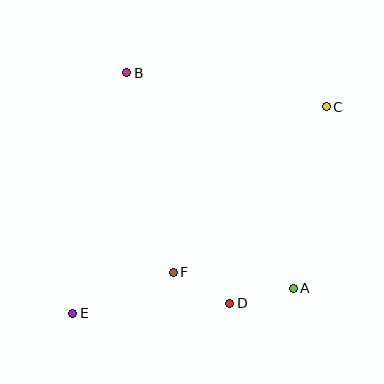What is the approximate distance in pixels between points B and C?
The distance between B and C is approximately 203 pixels.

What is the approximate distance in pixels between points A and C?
The distance between A and C is approximately 185 pixels.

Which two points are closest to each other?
Points D and F are closest to each other.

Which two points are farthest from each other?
Points C and E are farthest from each other.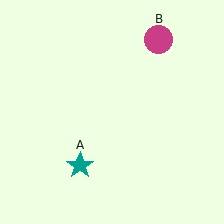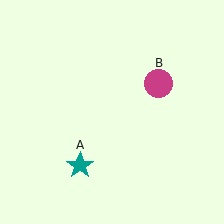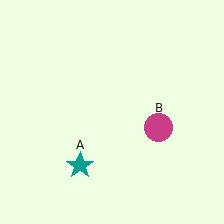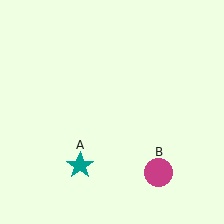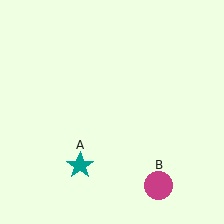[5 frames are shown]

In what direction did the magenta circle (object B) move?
The magenta circle (object B) moved down.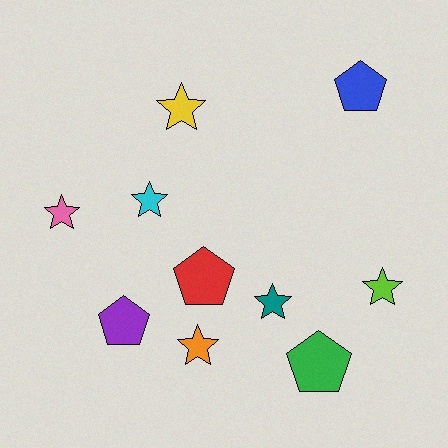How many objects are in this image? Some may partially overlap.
There are 10 objects.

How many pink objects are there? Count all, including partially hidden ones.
There is 1 pink object.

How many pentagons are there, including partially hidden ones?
There are 4 pentagons.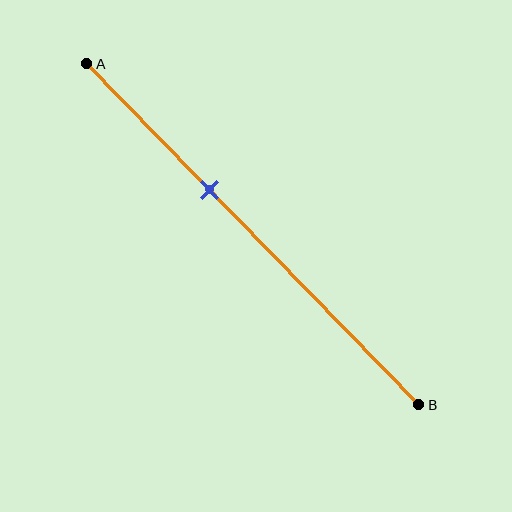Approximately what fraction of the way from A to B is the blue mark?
The blue mark is approximately 35% of the way from A to B.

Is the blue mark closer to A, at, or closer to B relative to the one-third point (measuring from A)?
The blue mark is closer to point B than the one-third point of segment AB.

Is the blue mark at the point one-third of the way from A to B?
No, the mark is at about 35% from A, not at the 33% one-third point.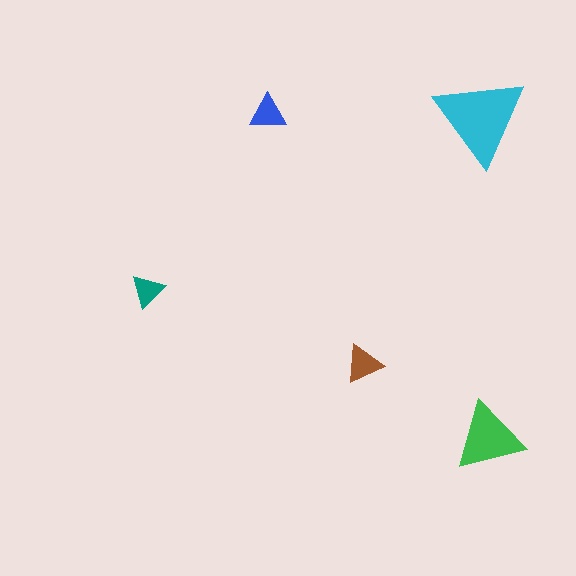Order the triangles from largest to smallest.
the cyan one, the green one, the brown one, the blue one, the teal one.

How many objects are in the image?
There are 5 objects in the image.